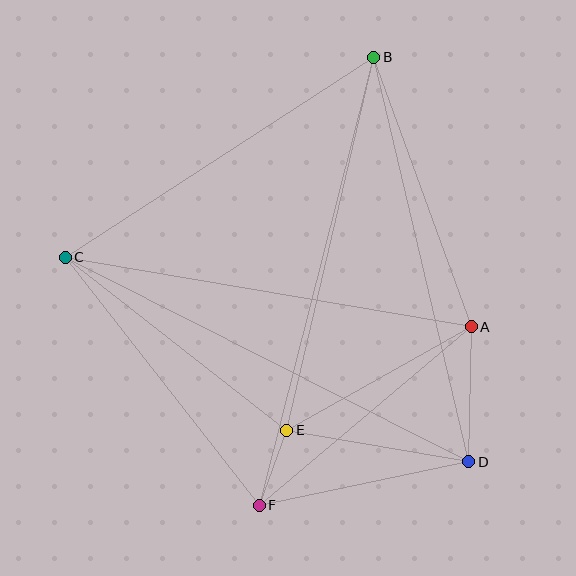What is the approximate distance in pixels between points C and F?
The distance between C and F is approximately 314 pixels.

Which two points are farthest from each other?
Points B and F are farthest from each other.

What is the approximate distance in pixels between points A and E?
The distance between A and E is approximately 212 pixels.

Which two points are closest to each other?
Points E and F are closest to each other.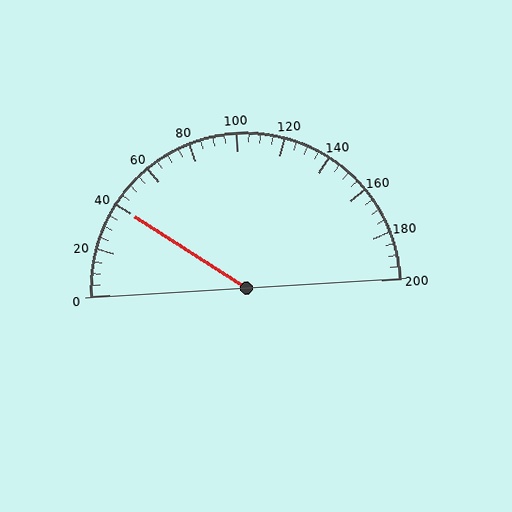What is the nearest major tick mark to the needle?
The nearest major tick mark is 40.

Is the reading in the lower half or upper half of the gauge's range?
The reading is in the lower half of the range (0 to 200).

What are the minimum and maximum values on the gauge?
The gauge ranges from 0 to 200.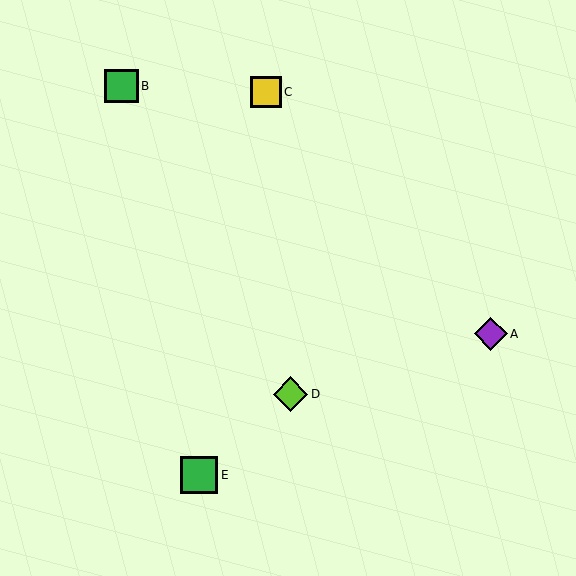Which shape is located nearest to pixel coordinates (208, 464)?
The green square (labeled E) at (199, 475) is nearest to that location.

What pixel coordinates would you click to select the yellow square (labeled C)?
Click at (266, 92) to select the yellow square C.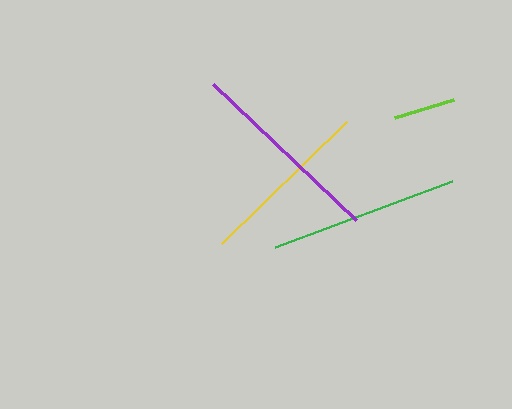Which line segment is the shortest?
The lime line is the shortest at approximately 62 pixels.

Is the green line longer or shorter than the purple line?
The purple line is longer than the green line.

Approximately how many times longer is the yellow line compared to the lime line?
The yellow line is approximately 2.8 times the length of the lime line.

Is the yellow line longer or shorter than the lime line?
The yellow line is longer than the lime line.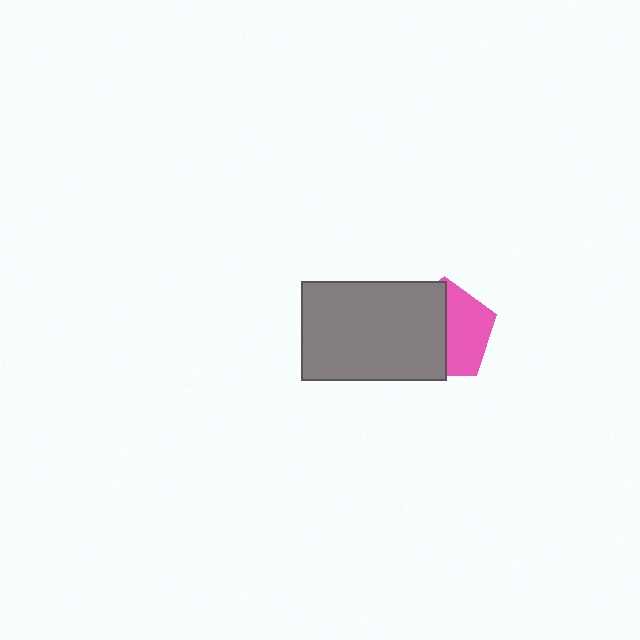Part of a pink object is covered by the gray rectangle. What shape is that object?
It is a pentagon.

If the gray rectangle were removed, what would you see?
You would see the complete pink pentagon.